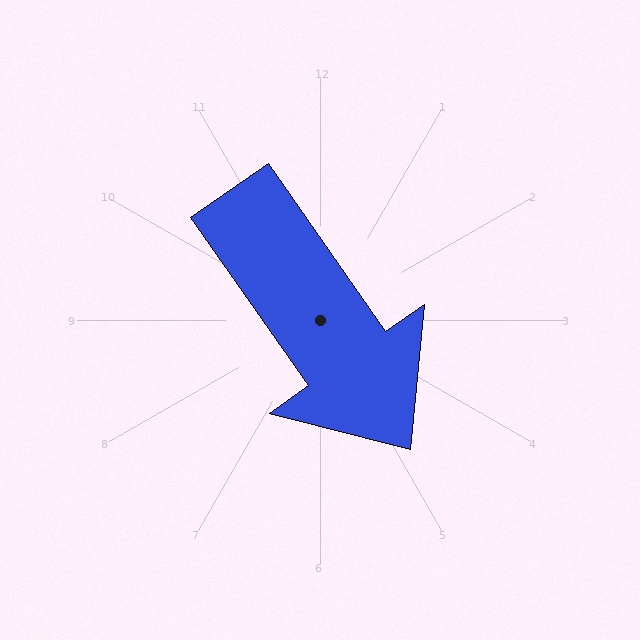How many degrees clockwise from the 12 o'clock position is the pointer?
Approximately 145 degrees.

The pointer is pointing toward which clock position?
Roughly 5 o'clock.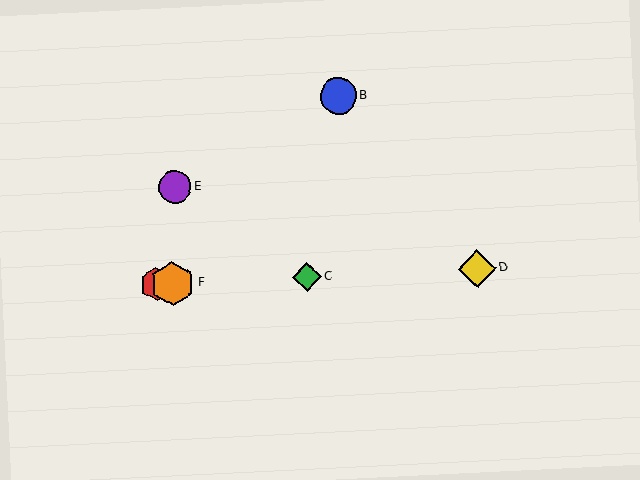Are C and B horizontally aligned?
No, C is at y≈277 and B is at y≈96.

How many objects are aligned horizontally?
4 objects (A, C, D, F) are aligned horizontally.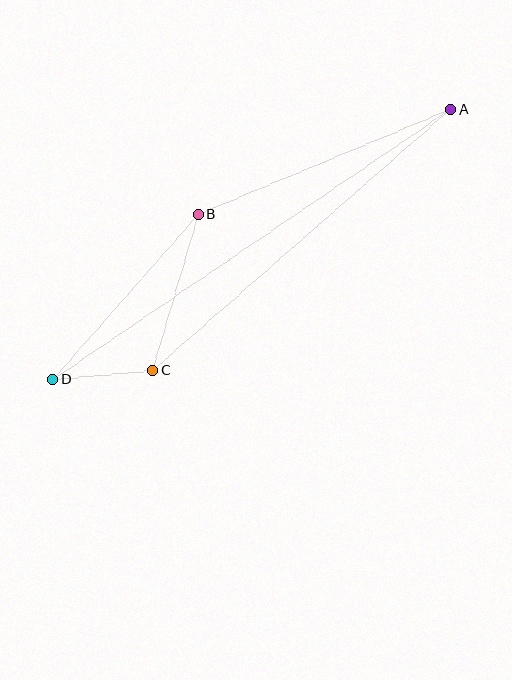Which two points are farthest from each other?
Points A and D are farthest from each other.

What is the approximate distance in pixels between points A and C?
The distance between A and C is approximately 396 pixels.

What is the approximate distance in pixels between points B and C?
The distance between B and C is approximately 162 pixels.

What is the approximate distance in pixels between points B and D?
The distance between B and D is approximately 220 pixels.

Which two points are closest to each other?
Points C and D are closest to each other.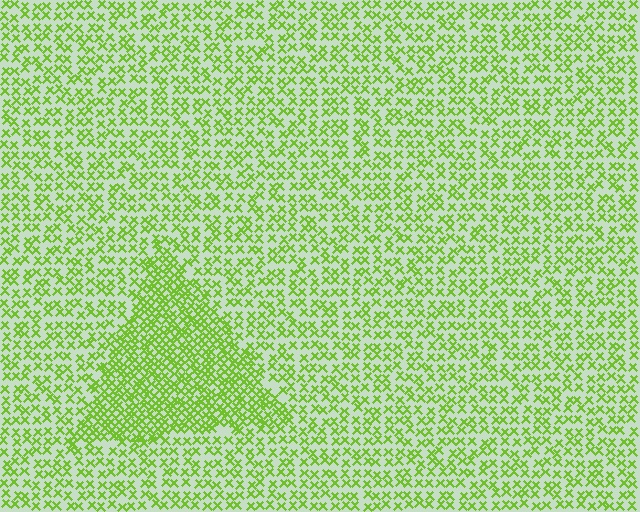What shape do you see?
I see a triangle.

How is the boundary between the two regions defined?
The boundary is defined by a change in element density (approximately 1.9x ratio). All elements are the same color, size, and shape.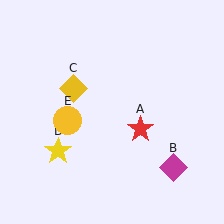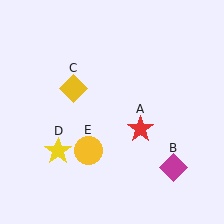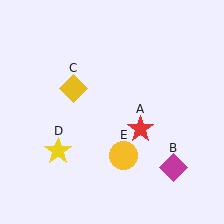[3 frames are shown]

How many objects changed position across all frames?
1 object changed position: yellow circle (object E).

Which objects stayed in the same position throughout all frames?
Red star (object A) and magenta diamond (object B) and yellow diamond (object C) and yellow star (object D) remained stationary.